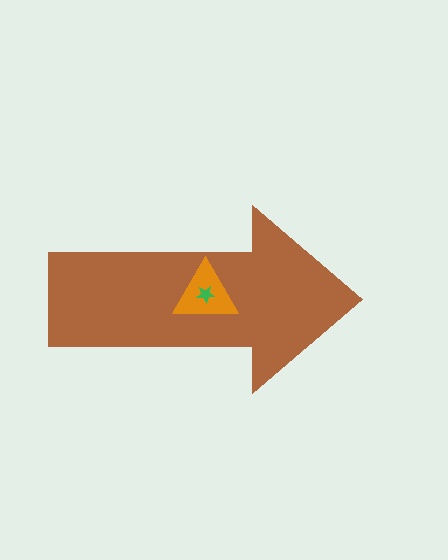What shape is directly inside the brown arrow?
The orange triangle.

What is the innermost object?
The green star.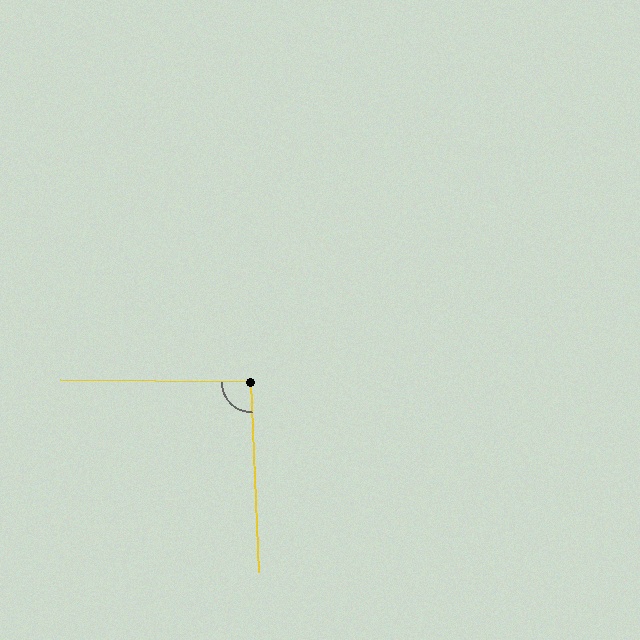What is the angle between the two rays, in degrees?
Approximately 93 degrees.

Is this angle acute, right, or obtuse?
It is approximately a right angle.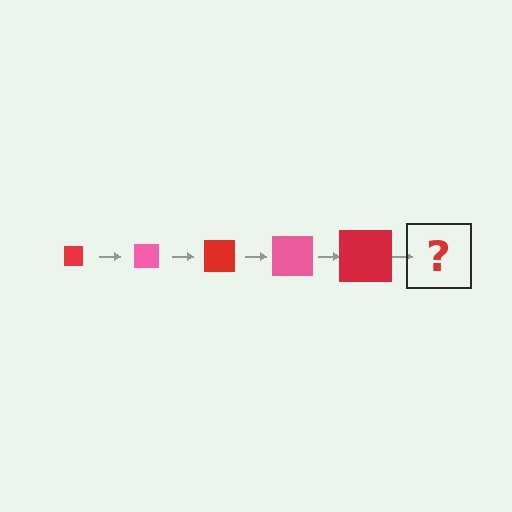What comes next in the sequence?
The next element should be a pink square, larger than the previous one.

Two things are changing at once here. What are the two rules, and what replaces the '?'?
The two rules are that the square grows larger each step and the color cycles through red and pink. The '?' should be a pink square, larger than the previous one.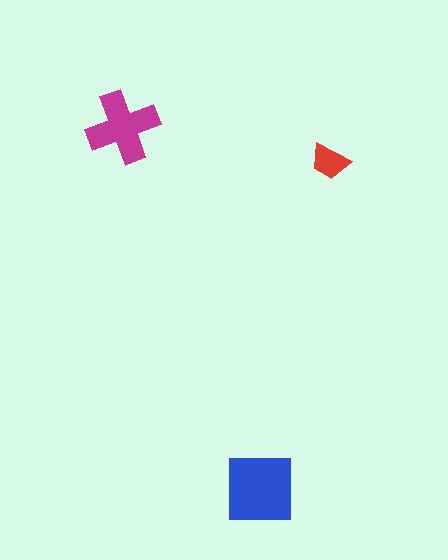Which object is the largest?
The blue square.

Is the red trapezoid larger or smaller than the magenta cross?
Smaller.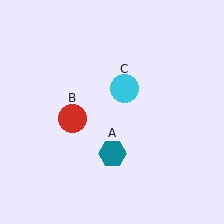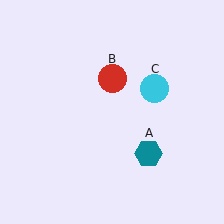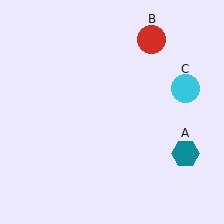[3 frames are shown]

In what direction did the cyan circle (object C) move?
The cyan circle (object C) moved right.